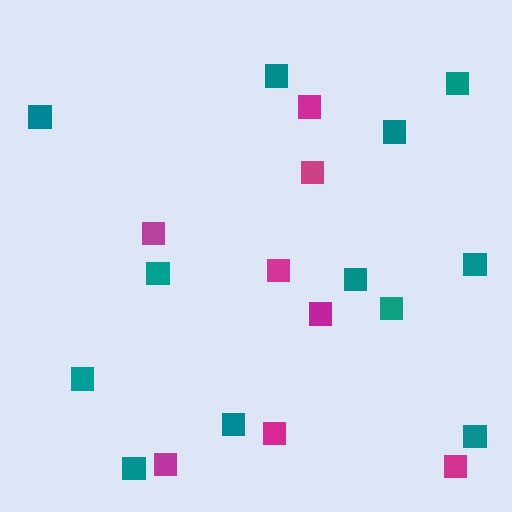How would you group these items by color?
There are 2 groups: one group of teal squares (12) and one group of magenta squares (8).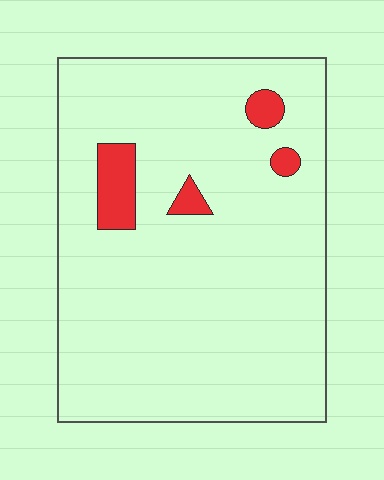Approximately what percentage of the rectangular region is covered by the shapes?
Approximately 5%.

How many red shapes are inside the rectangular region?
4.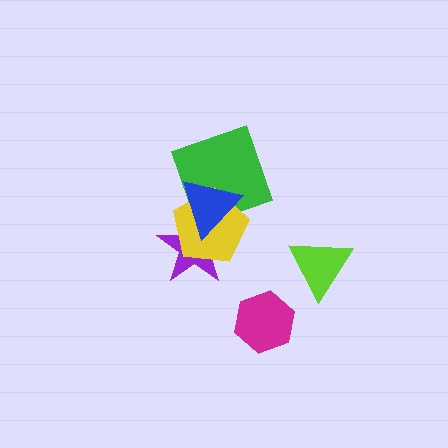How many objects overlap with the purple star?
2 objects overlap with the purple star.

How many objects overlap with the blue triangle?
3 objects overlap with the blue triangle.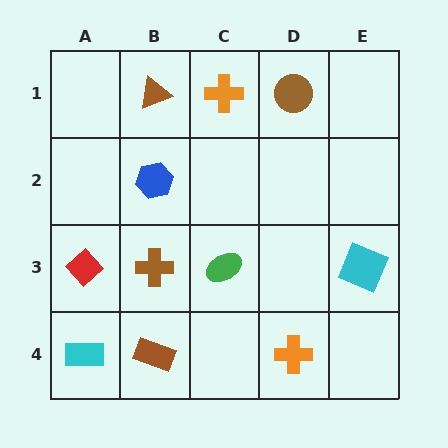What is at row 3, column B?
A brown cross.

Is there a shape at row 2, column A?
No, that cell is empty.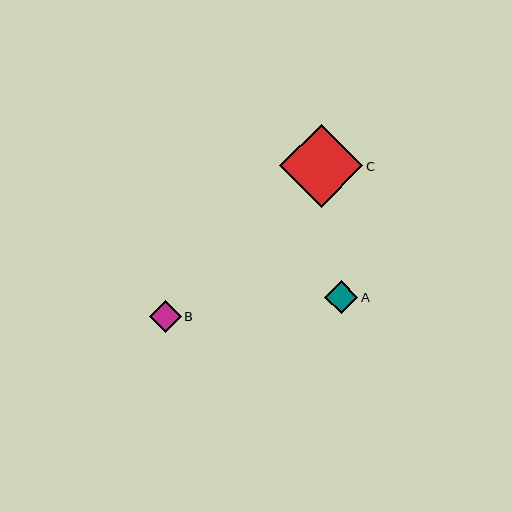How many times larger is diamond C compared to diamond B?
Diamond C is approximately 2.6 times the size of diamond B.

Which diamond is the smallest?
Diamond B is the smallest with a size of approximately 32 pixels.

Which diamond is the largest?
Diamond C is the largest with a size of approximately 84 pixels.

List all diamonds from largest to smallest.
From largest to smallest: C, A, B.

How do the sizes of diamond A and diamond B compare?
Diamond A and diamond B are approximately the same size.